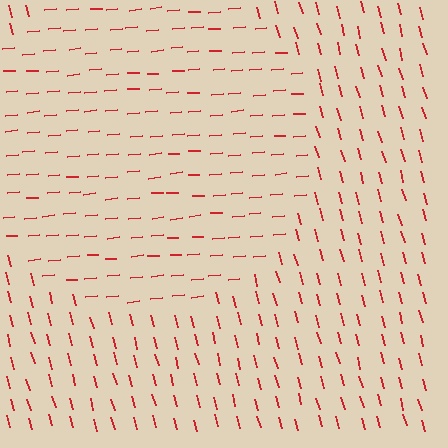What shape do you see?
I see a circle.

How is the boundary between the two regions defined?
The boundary is defined purely by a change in line orientation (approximately 79 degrees difference). All lines are the same color and thickness.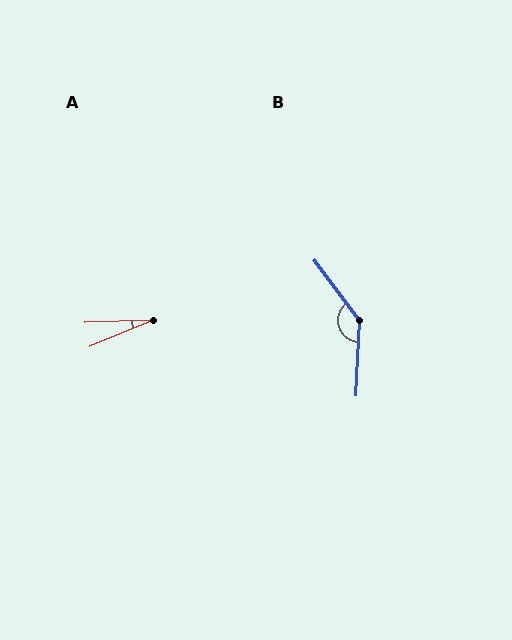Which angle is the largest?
B, at approximately 140 degrees.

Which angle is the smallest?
A, at approximately 21 degrees.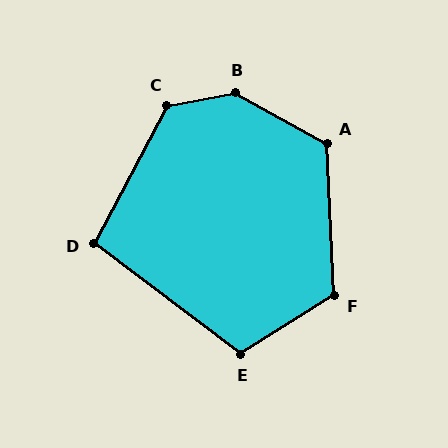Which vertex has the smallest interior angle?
D, at approximately 100 degrees.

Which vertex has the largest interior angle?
B, at approximately 141 degrees.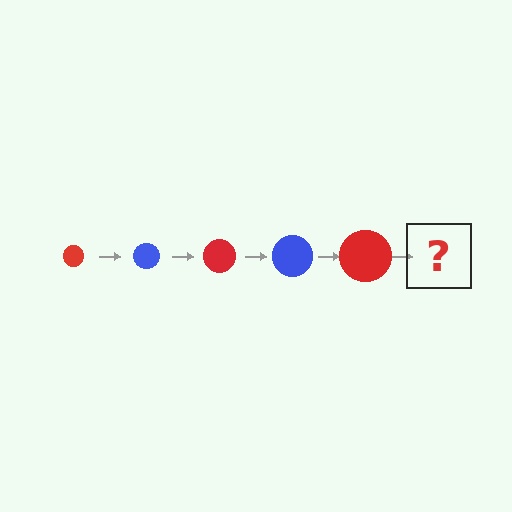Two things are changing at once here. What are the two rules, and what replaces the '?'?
The two rules are that the circle grows larger each step and the color cycles through red and blue. The '?' should be a blue circle, larger than the previous one.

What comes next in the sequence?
The next element should be a blue circle, larger than the previous one.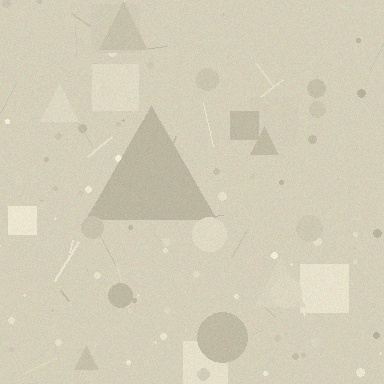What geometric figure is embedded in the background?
A triangle is embedded in the background.